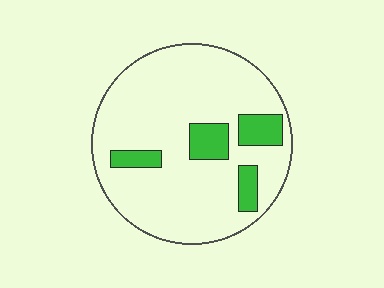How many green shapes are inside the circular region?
4.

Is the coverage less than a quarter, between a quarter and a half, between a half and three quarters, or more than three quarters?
Less than a quarter.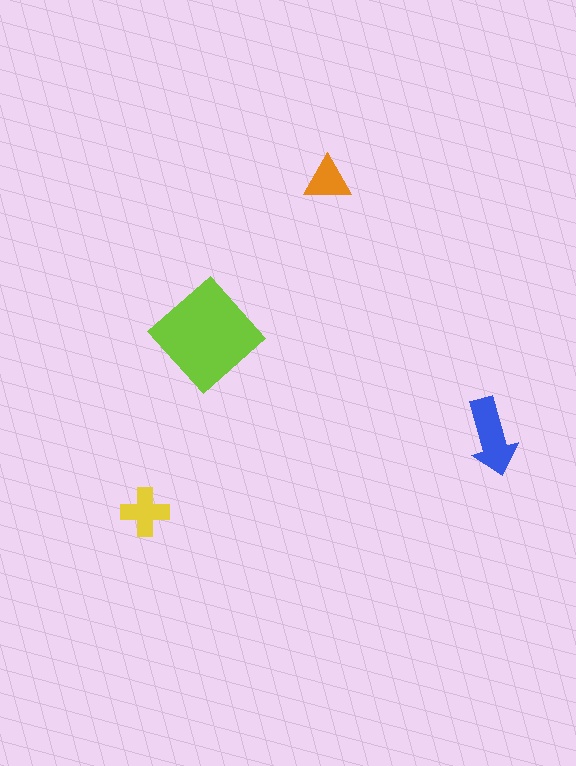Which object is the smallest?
The orange triangle.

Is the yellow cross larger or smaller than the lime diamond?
Smaller.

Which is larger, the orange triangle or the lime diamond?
The lime diamond.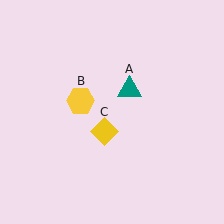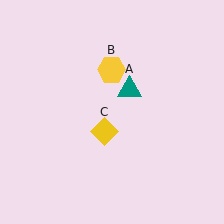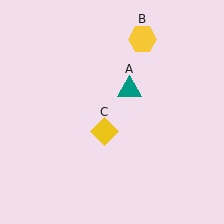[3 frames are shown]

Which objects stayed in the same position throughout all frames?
Teal triangle (object A) and yellow diamond (object C) remained stationary.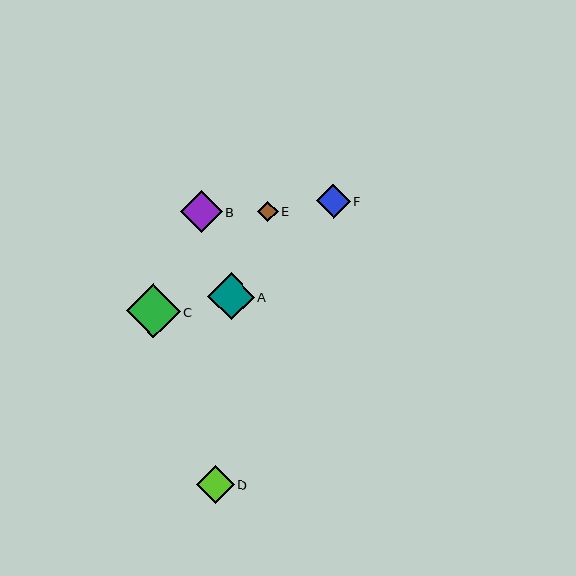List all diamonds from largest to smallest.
From largest to smallest: C, A, B, D, F, E.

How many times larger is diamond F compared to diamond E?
Diamond F is approximately 1.6 times the size of diamond E.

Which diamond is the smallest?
Diamond E is the smallest with a size of approximately 20 pixels.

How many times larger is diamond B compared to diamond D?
Diamond B is approximately 1.1 times the size of diamond D.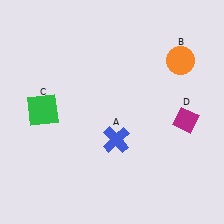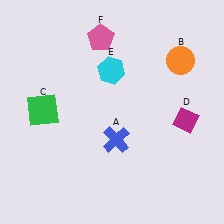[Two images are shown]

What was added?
A cyan hexagon (E), a pink pentagon (F) were added in Image 2.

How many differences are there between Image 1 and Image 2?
There are 2 differences between the two images.